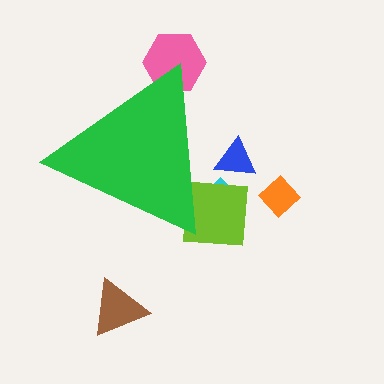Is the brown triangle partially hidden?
No, the brown triangle is fully visible.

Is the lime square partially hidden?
Yes, the lime square is partially hidden behind the green triangle.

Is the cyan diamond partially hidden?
Yes, the cyan diamond is partially hidden behind the green triangle.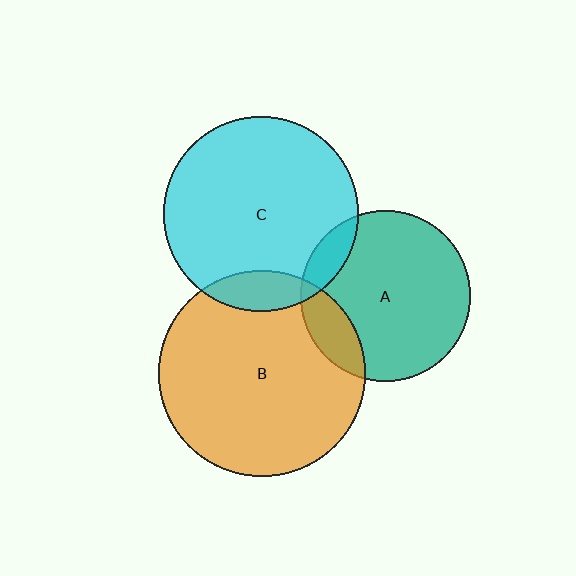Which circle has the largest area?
Circle B (orange).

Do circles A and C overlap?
Yes.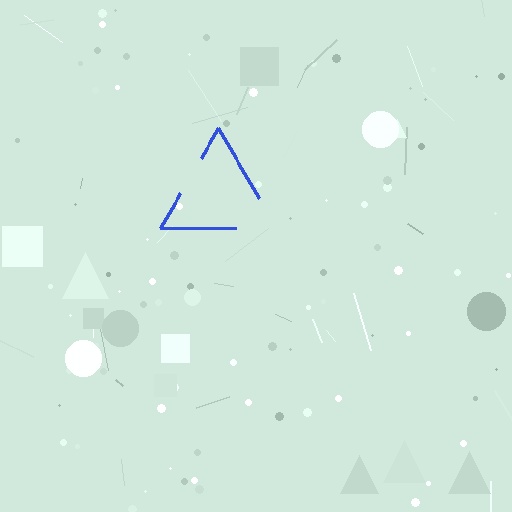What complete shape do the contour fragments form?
The contour fragments form a triangle.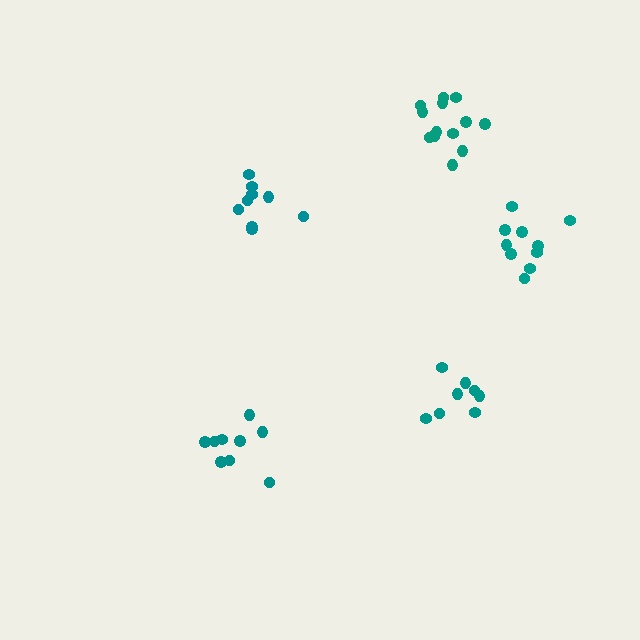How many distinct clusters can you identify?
There are 5 distinct clusters.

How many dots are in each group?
Group 1: 9 dots, Group 2: 9 dots, Group 3: 8 dots, Group 4: 14 dots, Group 5: 10 dots (50 total).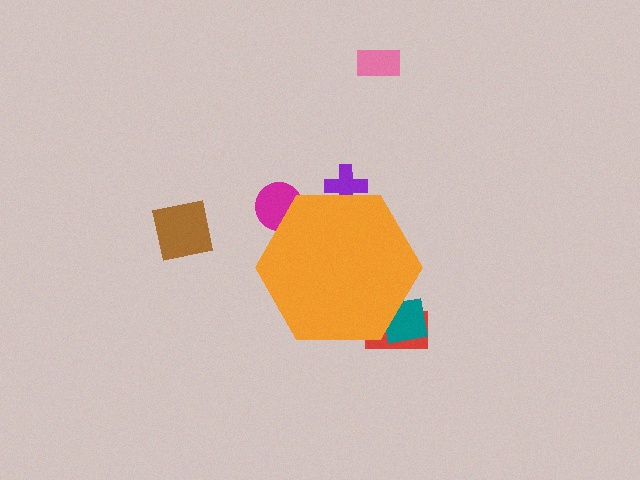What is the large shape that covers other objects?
An orange hexagon.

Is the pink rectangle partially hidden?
No, the pink rectangle is fully visible.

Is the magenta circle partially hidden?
Yes, the magenta circle is partially hidden behind the orange hexagon.